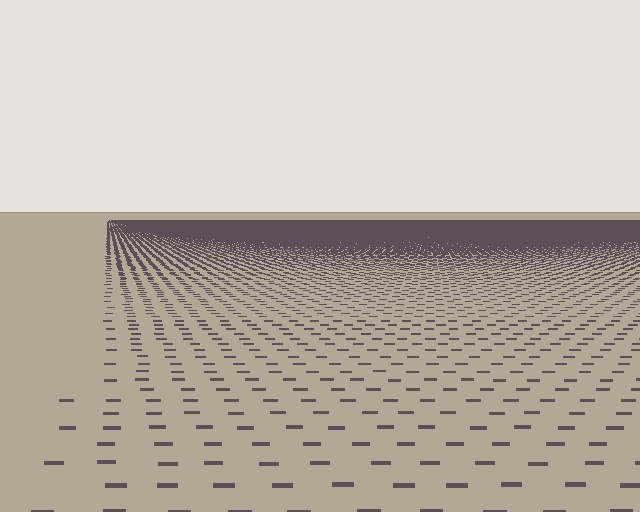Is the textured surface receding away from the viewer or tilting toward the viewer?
The surface is receding away from the viewer. Texture elements get smaller and denser toward the top.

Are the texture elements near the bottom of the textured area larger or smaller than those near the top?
Larger. Near the bottom, elements are closer to the viewer and appear at a bigger on-screen size.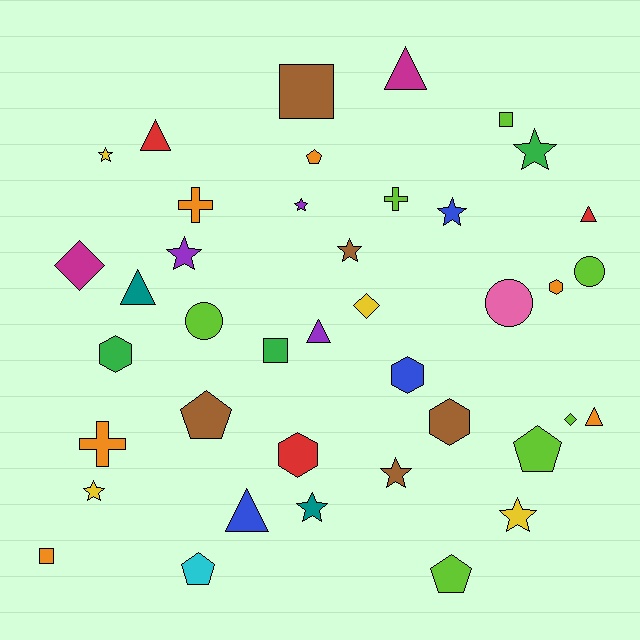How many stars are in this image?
There are 10 stars.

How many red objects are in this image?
There are 3 red objects.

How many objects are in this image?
There are 40 objects.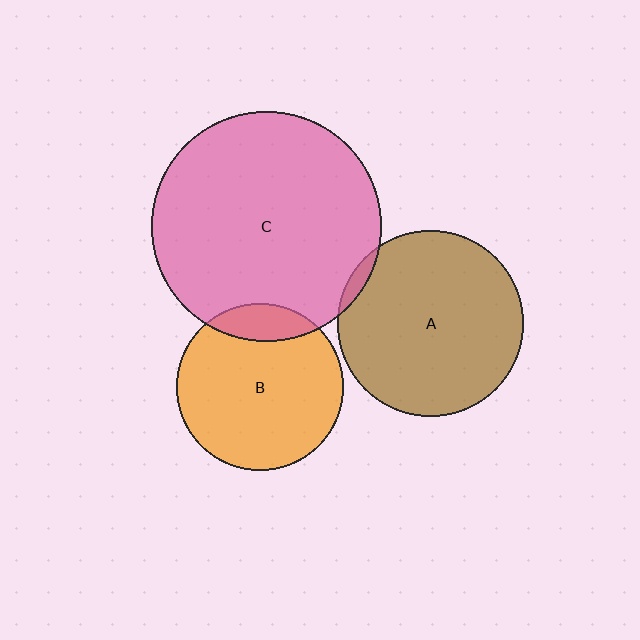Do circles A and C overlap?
Yes.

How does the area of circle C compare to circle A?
Approximately 1.5 times.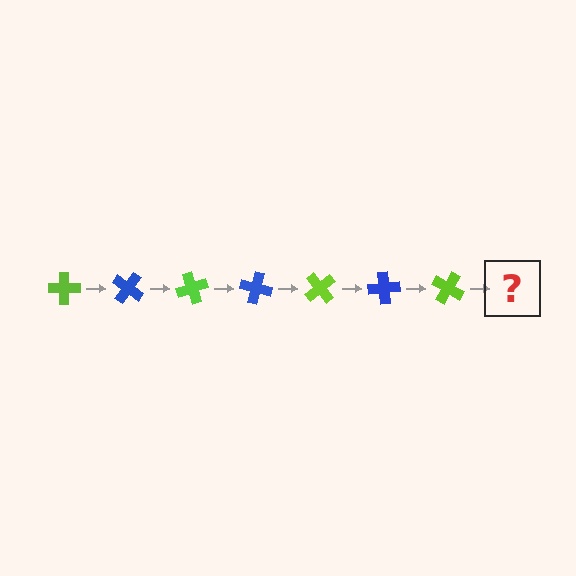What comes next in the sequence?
The next element should be a blue cross, rotated 245 degrees from the start.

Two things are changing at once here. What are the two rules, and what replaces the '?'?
The two rules are that it rotates 35 degrees each step and the color cycles through lime and blue. The '?' should be a blue cross, rotated 245 degrees from the start.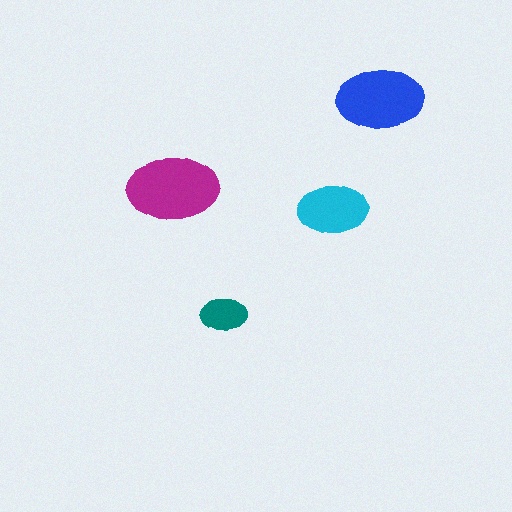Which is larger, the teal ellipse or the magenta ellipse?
The magenta one.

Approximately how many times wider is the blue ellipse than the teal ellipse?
About 2 times wider.